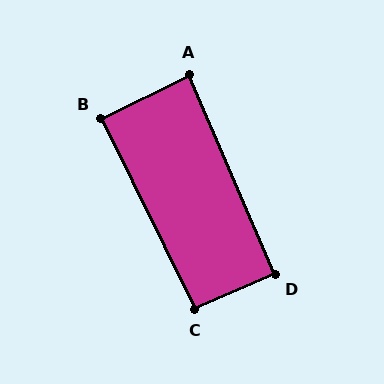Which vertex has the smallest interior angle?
A, at approximately 87 degrees.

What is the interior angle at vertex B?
Approximately 90 degrees (approximately right).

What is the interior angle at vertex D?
Approximately 90 degrees (approximately right).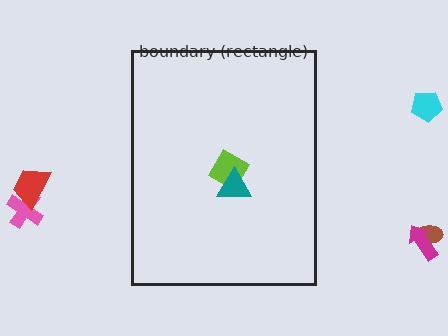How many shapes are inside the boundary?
2 inside, 5 outside.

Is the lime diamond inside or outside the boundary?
Inside.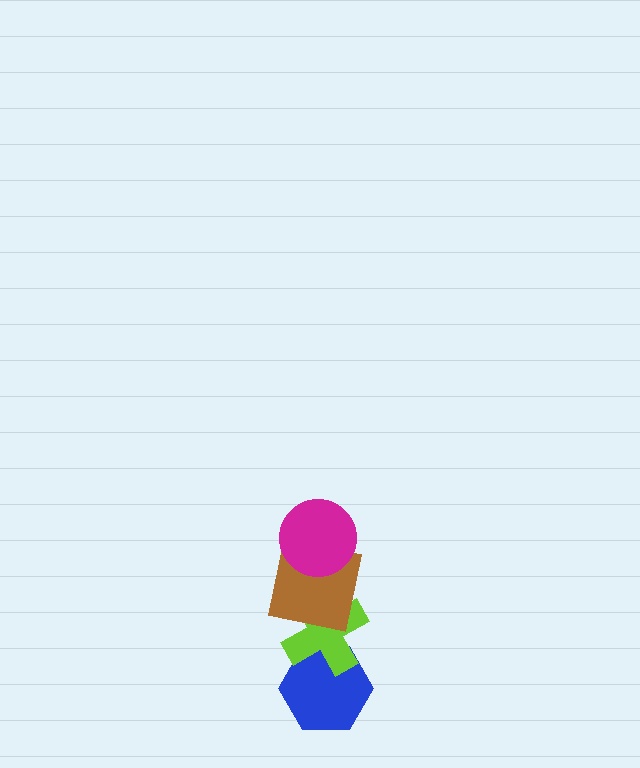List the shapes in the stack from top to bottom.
From top to bottom: the magenta circle, the brown square, the lime cross, the blue hexagon.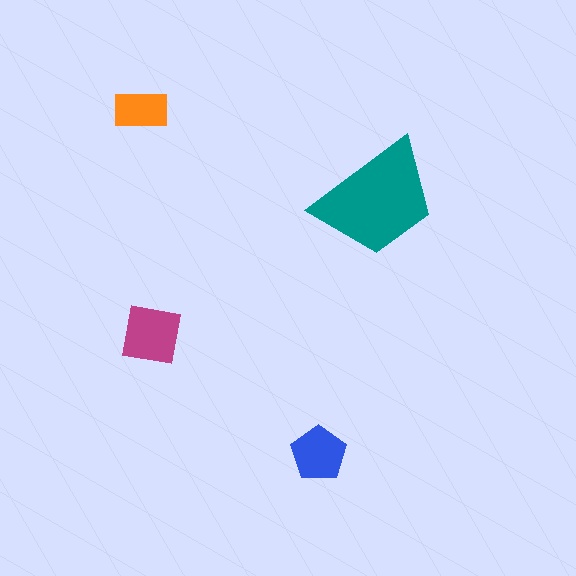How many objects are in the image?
There are 4 objects in the image.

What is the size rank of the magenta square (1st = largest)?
2nd.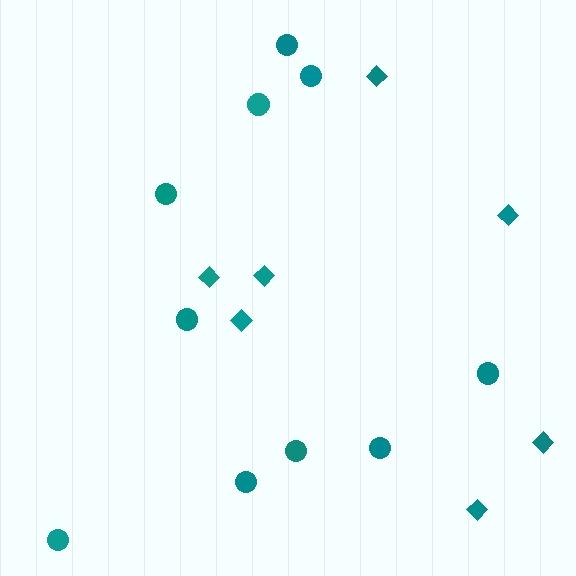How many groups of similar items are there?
There are 2 groups: one group of diamonds (7) and one group of circles (10).